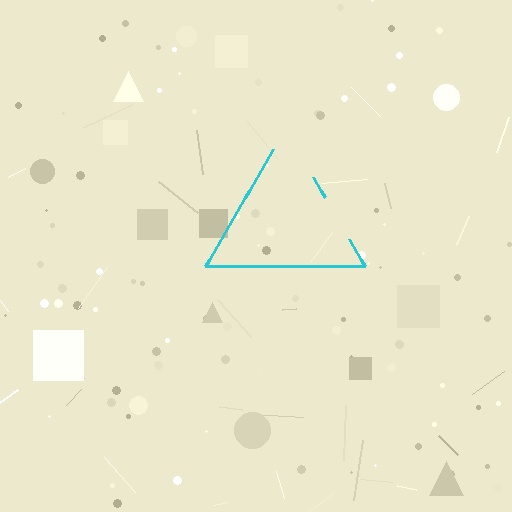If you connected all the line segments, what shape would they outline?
They would outline a triangle.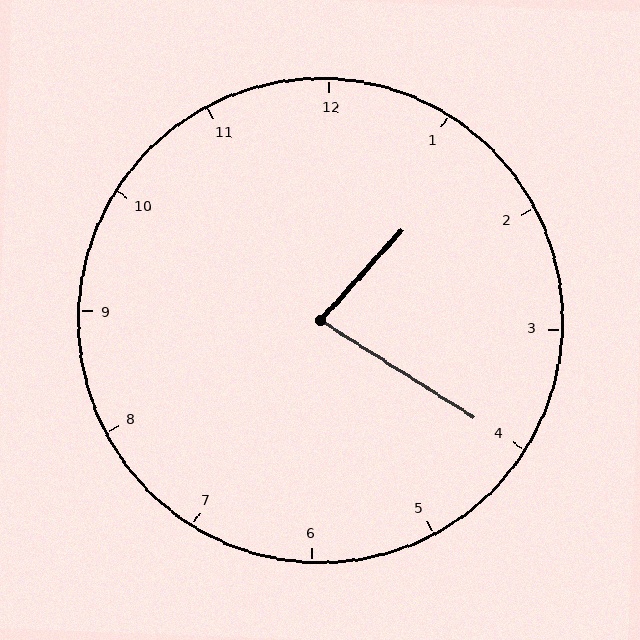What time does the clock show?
1:20.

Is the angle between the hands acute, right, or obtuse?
It is acute.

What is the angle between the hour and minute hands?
Approximately 80 degrees.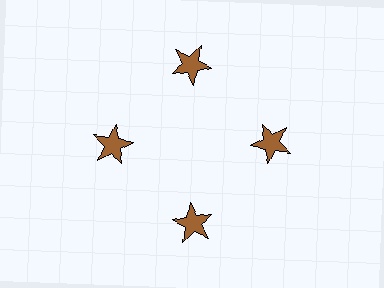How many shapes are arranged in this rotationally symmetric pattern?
There are 4 shapes, arranged in 4 groups of 1.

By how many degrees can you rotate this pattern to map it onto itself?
The pattern maps onto itself every 90 degrees of rotation.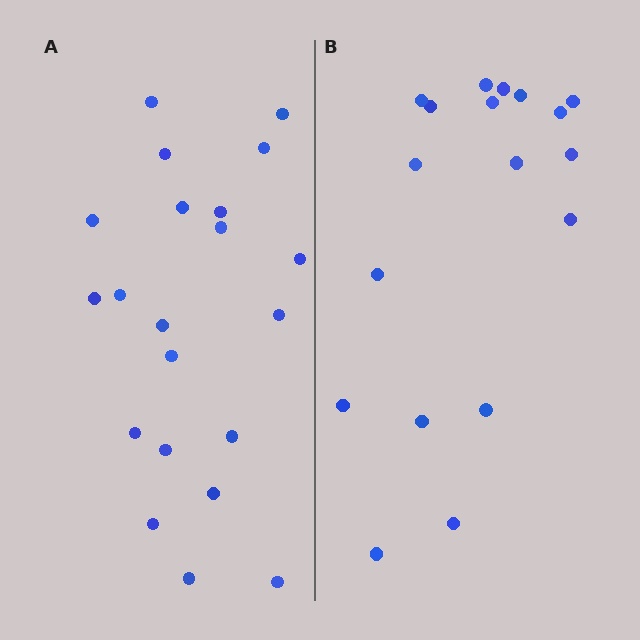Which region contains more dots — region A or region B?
Region A (the left region) has more dots.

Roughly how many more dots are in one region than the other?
Region A has just a few more — roughly 2 or 3 more dots than region B.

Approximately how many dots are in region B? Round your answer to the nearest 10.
About 20 dots. (The exact count is 18, which rounds to 20.)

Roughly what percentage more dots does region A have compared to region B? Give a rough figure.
About 15% more.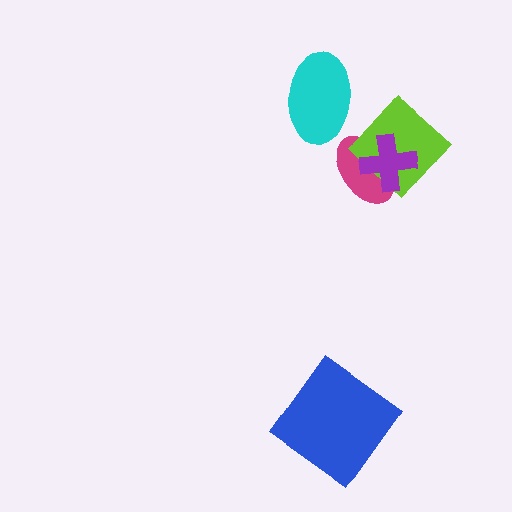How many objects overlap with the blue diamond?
0 objects overlap with the blue diamond.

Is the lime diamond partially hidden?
Yes, it is partially covered by another shape.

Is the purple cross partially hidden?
No, no other shape covers it.